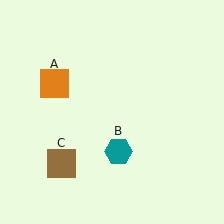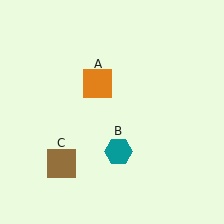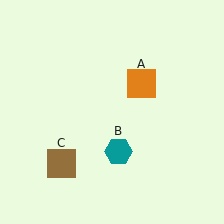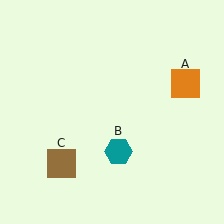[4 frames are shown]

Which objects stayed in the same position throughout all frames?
Teal hexagon (object B) and brown square (object C) remained stationary.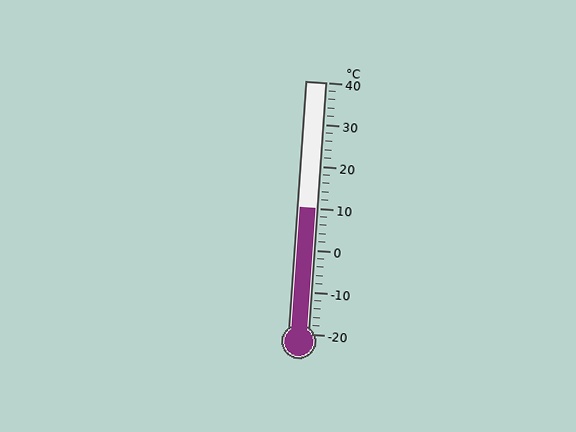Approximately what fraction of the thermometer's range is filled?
The thermometer is filled to approximately 50% of its range.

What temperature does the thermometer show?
The thermometer shows approximately 10°C.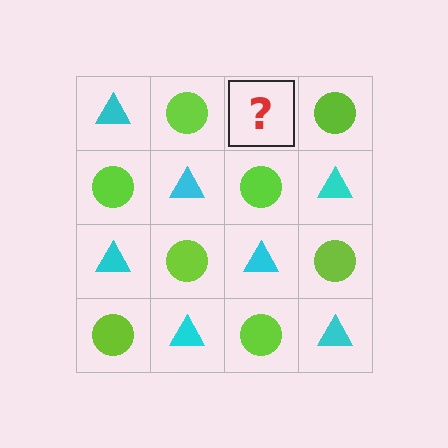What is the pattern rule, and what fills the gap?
The rule is that it alternates cyan triangle and lime circle in a checkerboard pattern. The gap should be filled with a cyan triangle.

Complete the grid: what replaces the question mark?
The question mark should be replaced with a cyan triangle.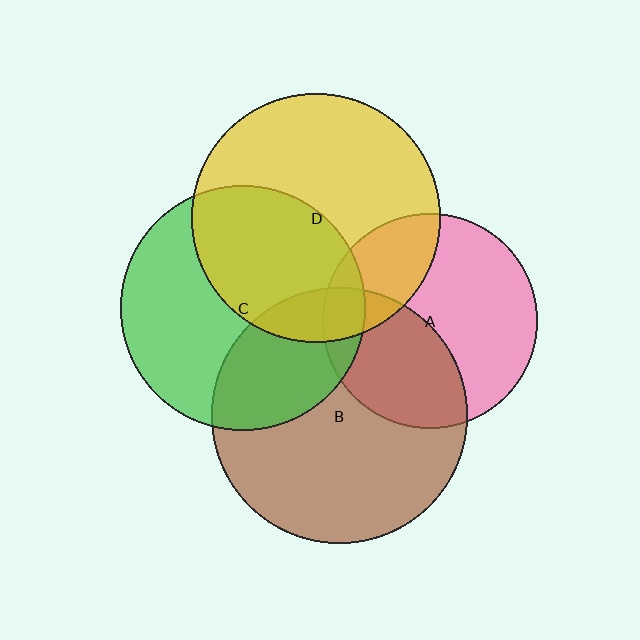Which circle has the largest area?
Circle B (brown).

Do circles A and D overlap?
Yes.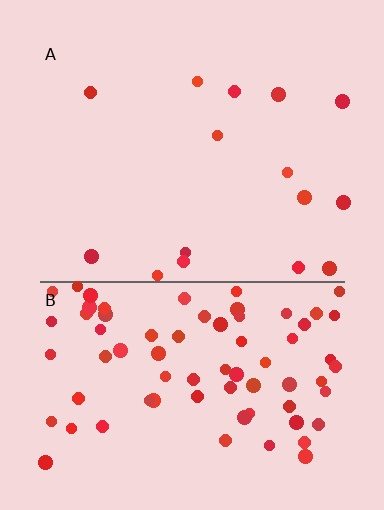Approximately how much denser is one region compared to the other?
Approximately 4.9× — region B over region A.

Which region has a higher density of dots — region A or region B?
B (the bottom).